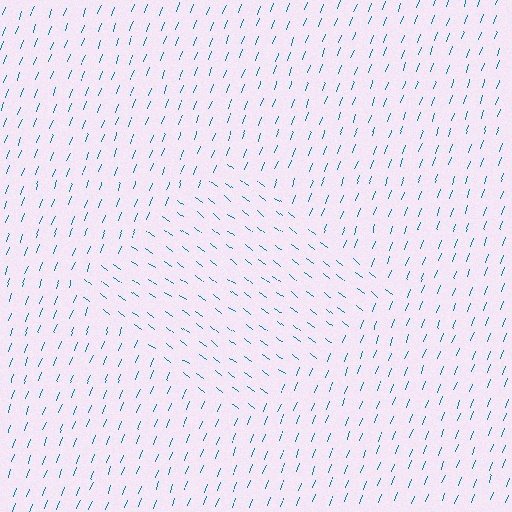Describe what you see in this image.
The image is filled with small teal line segments. A diamond region in the image has lines oriented differently from the surrounding lines, creating a visible texture boundary.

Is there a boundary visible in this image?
Yes, there is a texture boundary formed by a change in line orientation.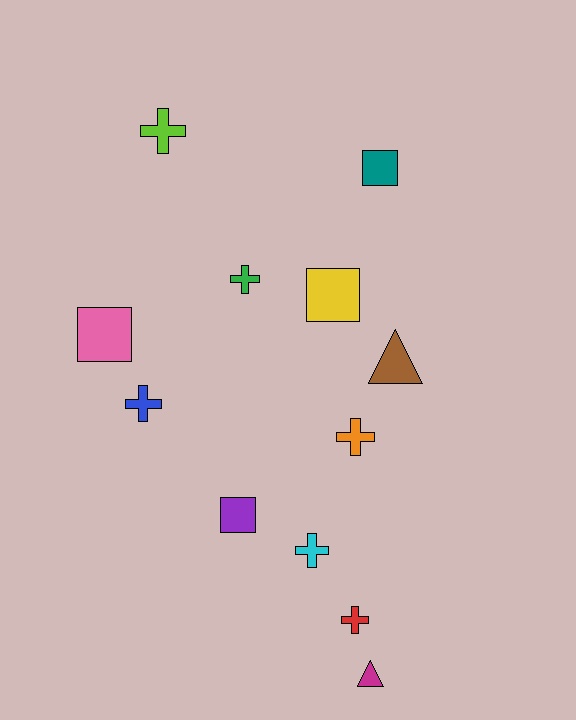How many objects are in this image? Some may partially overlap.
There are 12 objects.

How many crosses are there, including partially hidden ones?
There are 6 crosses.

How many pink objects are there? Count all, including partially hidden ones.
There is 1 pink object.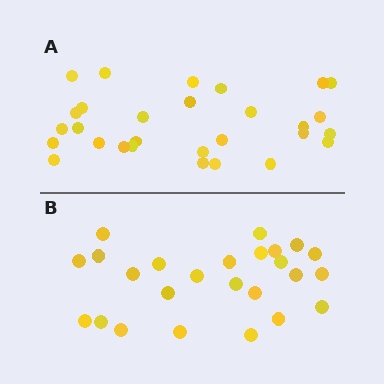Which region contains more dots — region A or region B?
Region A (the top region) has more dots.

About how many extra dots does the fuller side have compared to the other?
Region A has about 4 more dots than region B.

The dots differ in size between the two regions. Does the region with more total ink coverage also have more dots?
No. Region B has more total ink coverage because its dots are larger, but region A actually contains more individual dots. Total area can be misleading — the number of items is what matters here.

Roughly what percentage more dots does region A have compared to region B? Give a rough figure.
About 15% more.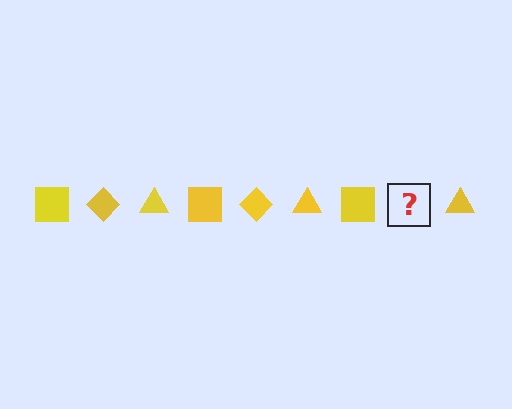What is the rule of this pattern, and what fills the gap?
The rule is that the pattern cycles through square, diamond, triangle shapes in yellow. The gap should be filled with a yellow diamond.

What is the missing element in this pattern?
The missing element is a yellow diamond.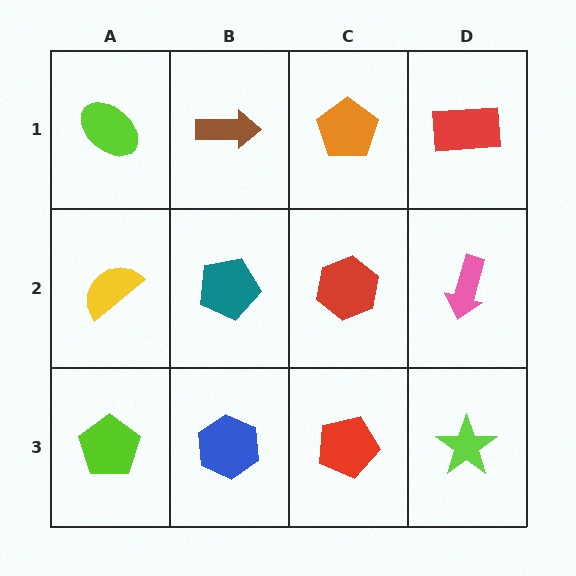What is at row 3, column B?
A blue hexagon.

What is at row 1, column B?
A brown arrow.